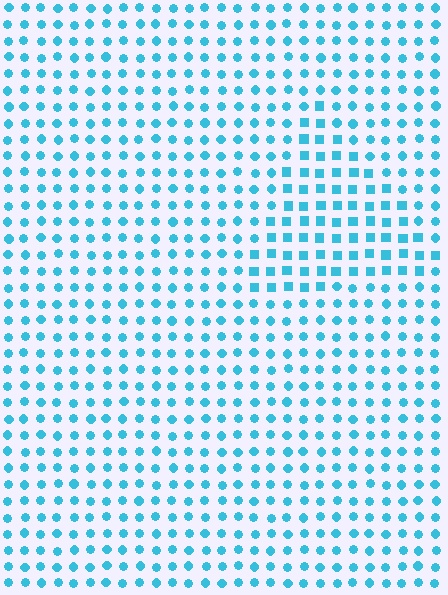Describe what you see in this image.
The image is filled with small cyan elements arranged in a uniform grid. A triangle-shaped region contains squares, while the surrounding area contains circles. The boundary is defined purely by the change in element shape.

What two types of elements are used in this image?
The image uses squares inside the triangle region and circles outside it.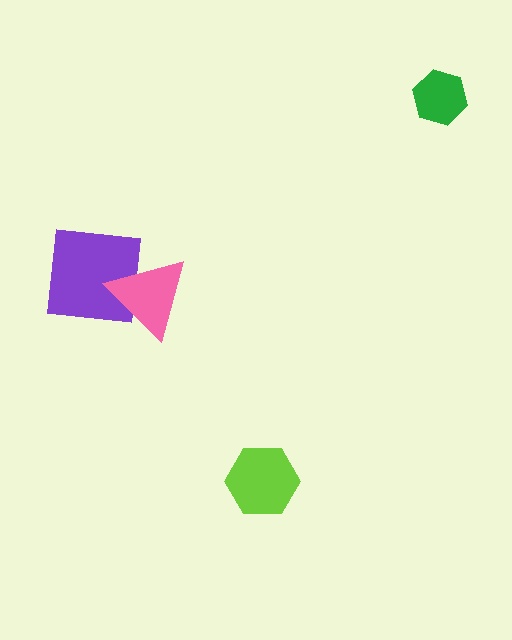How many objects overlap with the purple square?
1 object overlaps with the purple square.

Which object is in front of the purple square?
The pink triangle is in front of the purple square.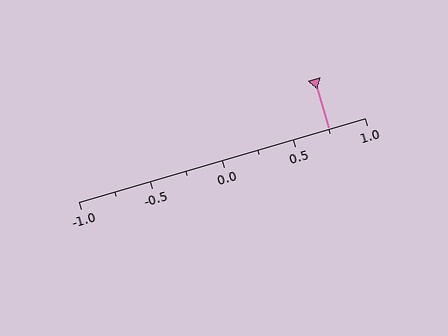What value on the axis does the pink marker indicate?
The marker indicates approximately 0.75.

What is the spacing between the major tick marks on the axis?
The major ticks are spaced 0.5 apart.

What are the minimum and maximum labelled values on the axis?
The axis runs from -1.0 to 1.0.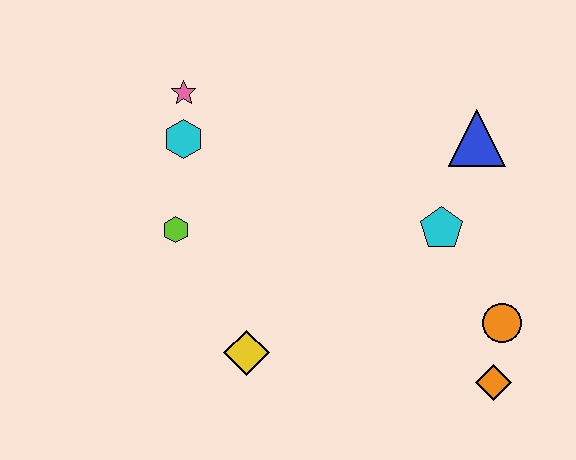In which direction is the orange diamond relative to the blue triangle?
The orange diamond is below the blue triangle.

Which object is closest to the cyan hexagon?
The pink star is closest to the cyan hexagon.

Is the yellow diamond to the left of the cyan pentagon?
Yes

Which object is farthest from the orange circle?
The pink star is farthest from the orange circle.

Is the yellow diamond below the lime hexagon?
Yes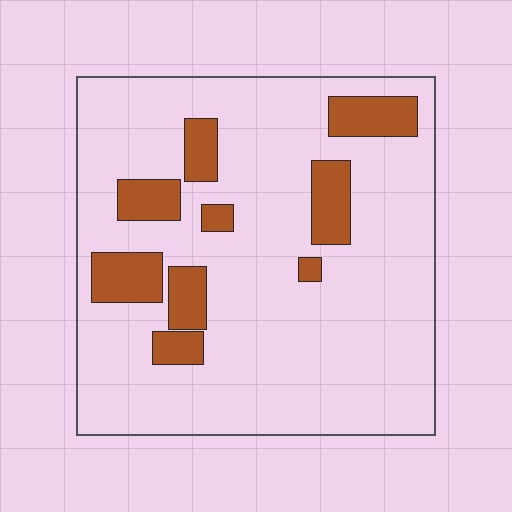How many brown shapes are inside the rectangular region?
9.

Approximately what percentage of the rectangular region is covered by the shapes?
Approximately 15%.